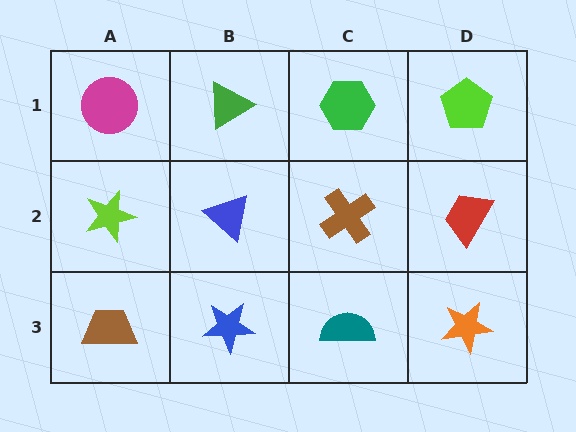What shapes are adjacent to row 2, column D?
A lime pentagon (row 1, column D), an orange star (row 3, column D), a brown cross (row 2, column C).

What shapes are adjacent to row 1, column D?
A red trapezoid (row 2, column D), a green hexagon (row 1, column C).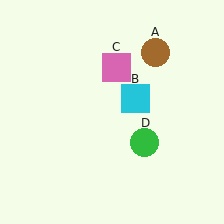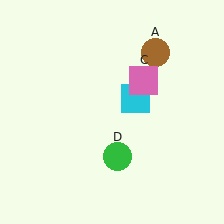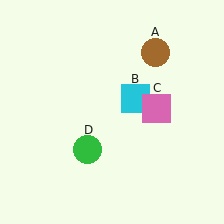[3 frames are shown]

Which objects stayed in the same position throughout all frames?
Brown circle (object A) and cyan square (object B) remained stationary.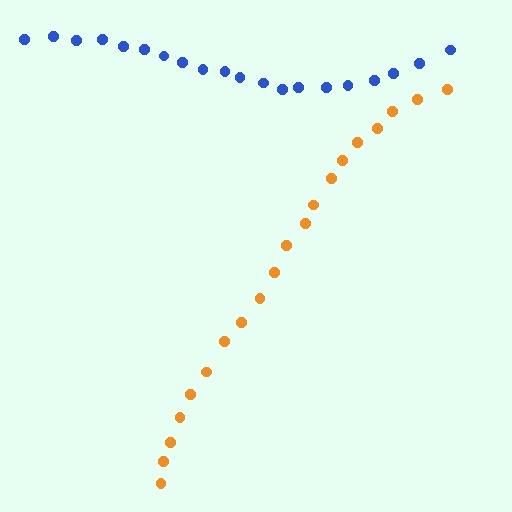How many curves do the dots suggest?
There are 2 distinct paths.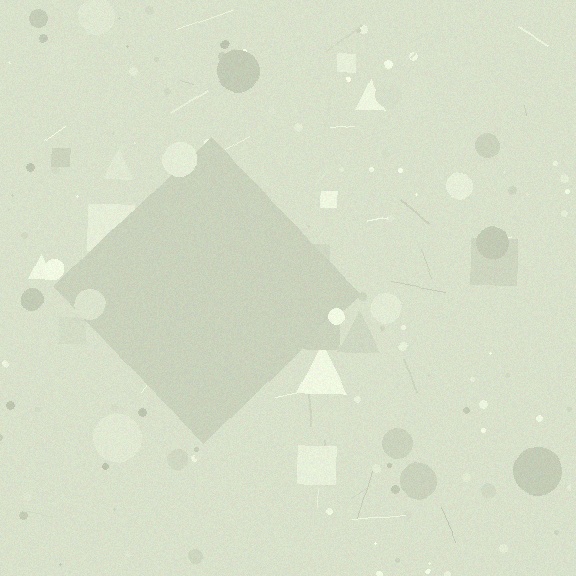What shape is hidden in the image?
A diamond is hidden in the image.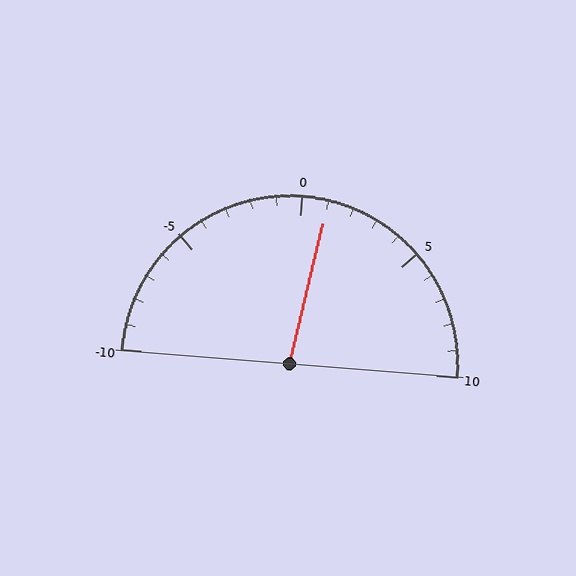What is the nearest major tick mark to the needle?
The nearest major tick mark is 0.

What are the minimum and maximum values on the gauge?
The gauge ranges from -10 to 10.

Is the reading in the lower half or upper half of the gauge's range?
The reading is in the upper half of the range (-10 to 10).